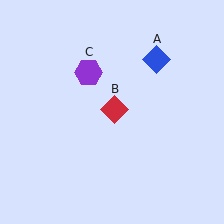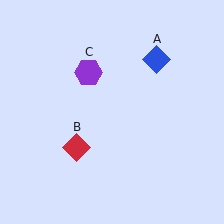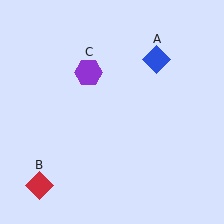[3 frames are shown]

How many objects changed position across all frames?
1 object changed position: red diamond (object B).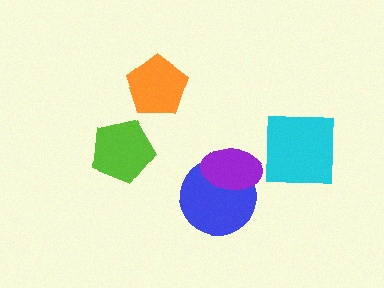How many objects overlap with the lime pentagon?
0 objects overlap with the lime pentagon.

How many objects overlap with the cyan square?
0 objects overlap with the cyan square.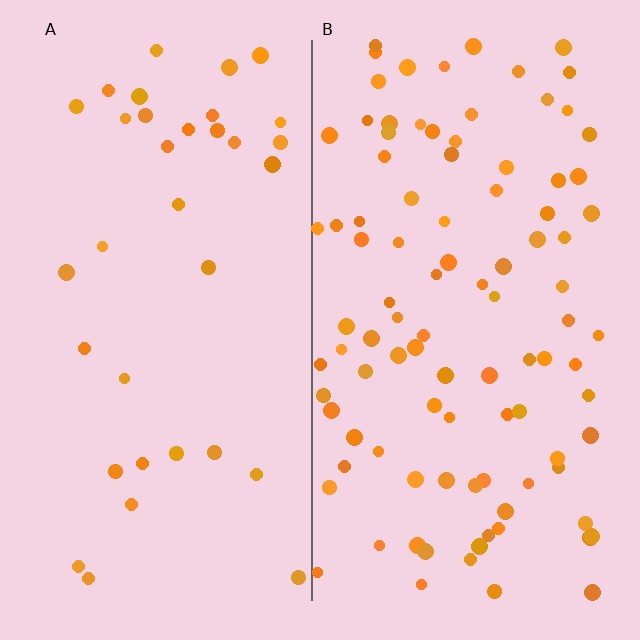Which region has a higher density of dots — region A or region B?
B (the right).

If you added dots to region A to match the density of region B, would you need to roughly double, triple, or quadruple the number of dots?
Approximately triple.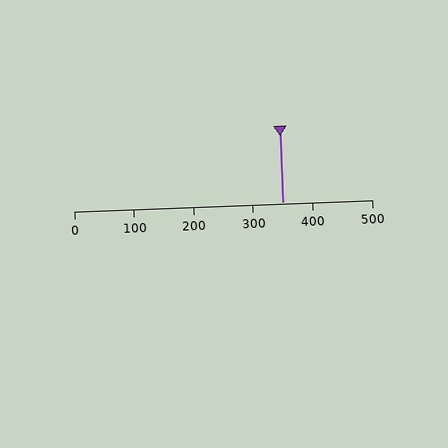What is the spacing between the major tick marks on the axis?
The major ticks are spaced 100 apart.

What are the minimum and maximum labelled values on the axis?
The axis runs from 0 to 500.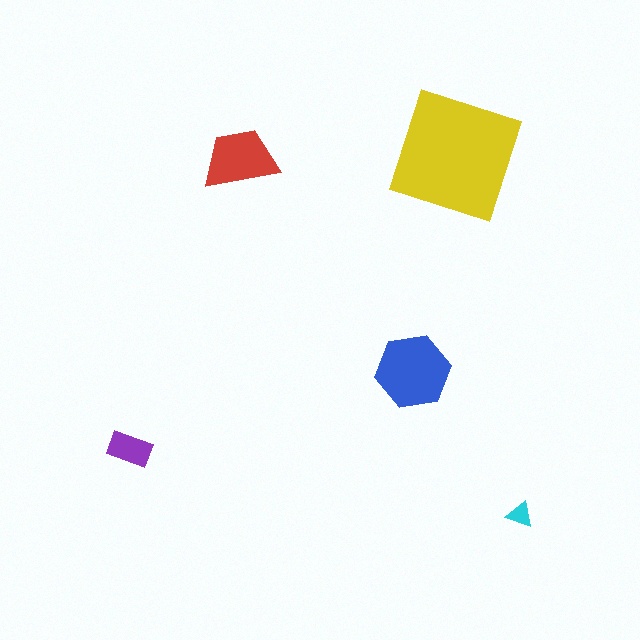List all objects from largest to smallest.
The yellow square, the blue hexagon, the red trapezoid, the purple rectangle, the cyan triangle.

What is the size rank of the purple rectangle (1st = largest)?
4th.